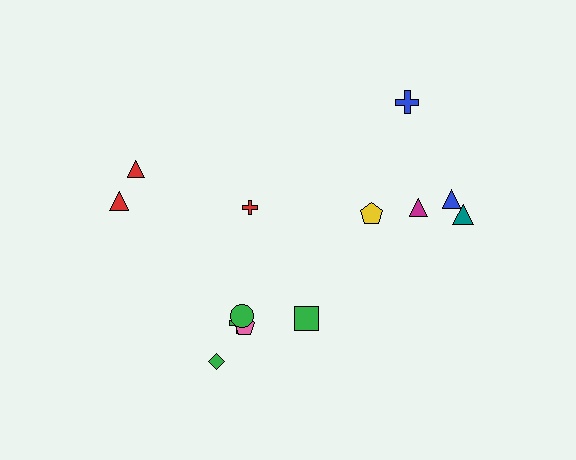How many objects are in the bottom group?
There are 5 objects.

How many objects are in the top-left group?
There are 3 objects.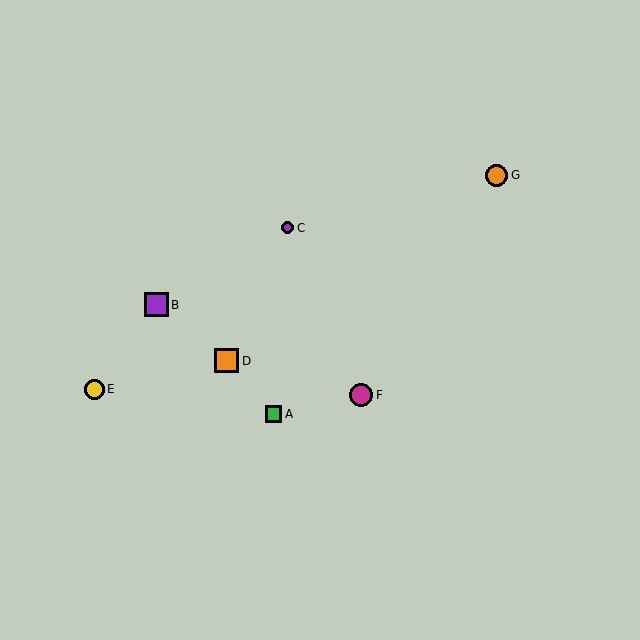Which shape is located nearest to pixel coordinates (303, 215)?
The purple circle (labeled C) at (288, 228) is nearest to that location.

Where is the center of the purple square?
The center of the purple square is at (156, 305).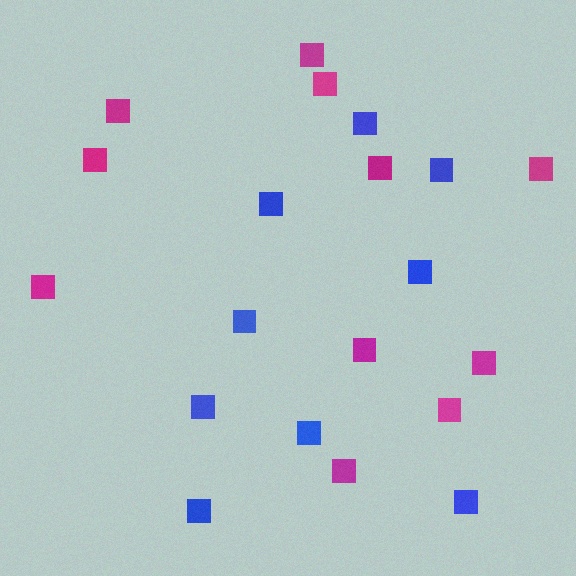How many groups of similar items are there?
There are 2 groups: one group of blue squares (9) and one group of magenta squares (11).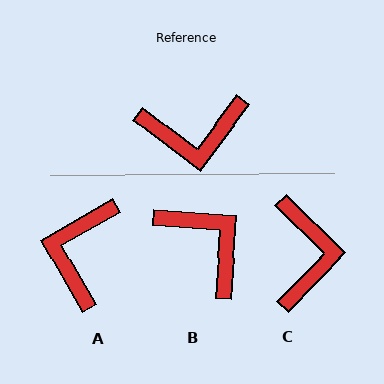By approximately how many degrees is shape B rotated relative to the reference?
Approximately 123 degrees counter-clockwise.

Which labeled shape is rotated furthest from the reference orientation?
B, about 123 degrees away.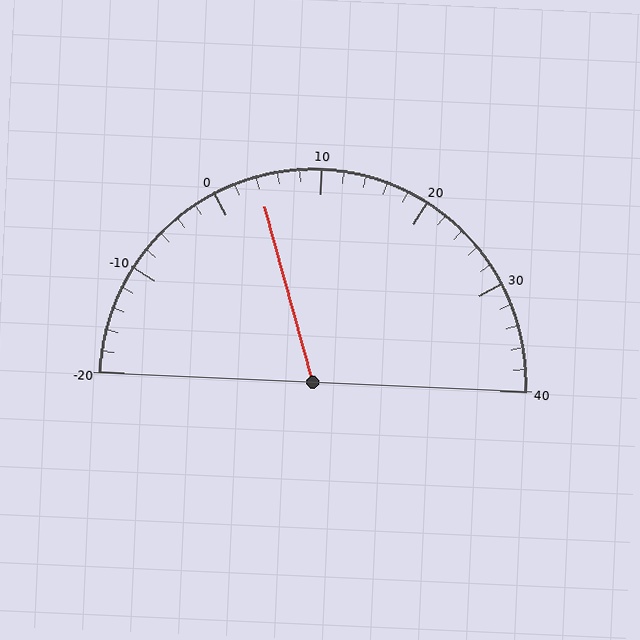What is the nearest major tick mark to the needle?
The nearest major tick mark is 0.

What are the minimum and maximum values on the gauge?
The gauge ranges from -20 to 40.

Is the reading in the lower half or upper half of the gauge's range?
The reading is in the lower half of the range (-20 to 40).